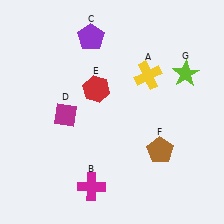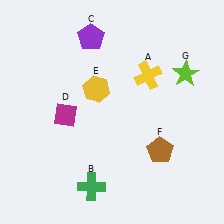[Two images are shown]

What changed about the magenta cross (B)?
In Image 1, B is magenta. In Image 2, it changed to green.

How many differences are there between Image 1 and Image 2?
There are 2 differences between the two images.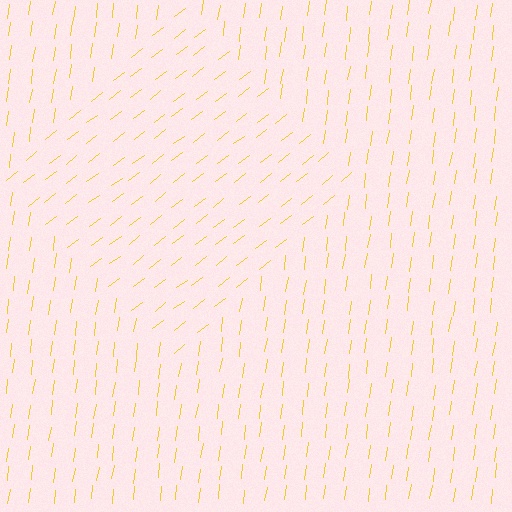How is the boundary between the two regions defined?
The boundary is defined purely by a change in line orientation (approximately 45 degrees difference). All lines are the same color and thickness.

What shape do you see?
I see a diamond.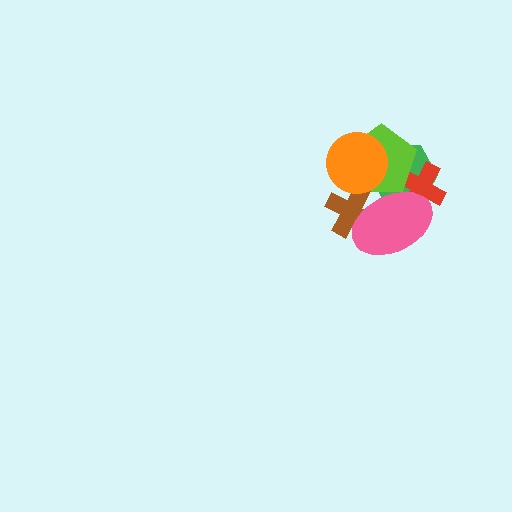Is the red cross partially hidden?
Yes, it is partially covered by another shape.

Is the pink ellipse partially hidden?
No, no other shape covers it.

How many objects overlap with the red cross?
3 objects overlap with the red cross.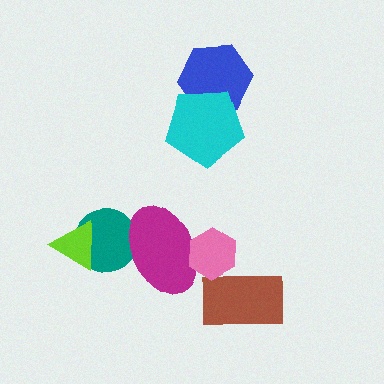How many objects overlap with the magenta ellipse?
2 objects overlap with the magenta ellipse.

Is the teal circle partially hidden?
Yes, it is partially covered by another shape.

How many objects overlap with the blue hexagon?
1 object overlaps with the blue hexagon.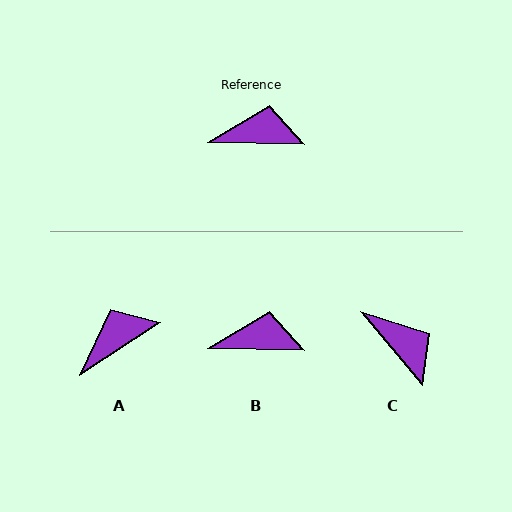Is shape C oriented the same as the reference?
No, it is off by about 49 degrees.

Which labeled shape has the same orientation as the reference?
B.